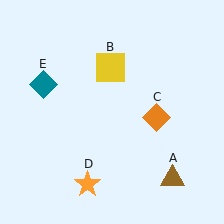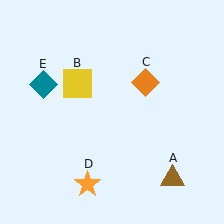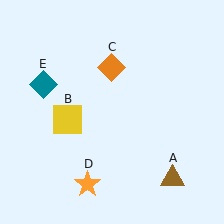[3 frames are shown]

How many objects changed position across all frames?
2 objects changed position: yellow square (object B), orange diamond (object C).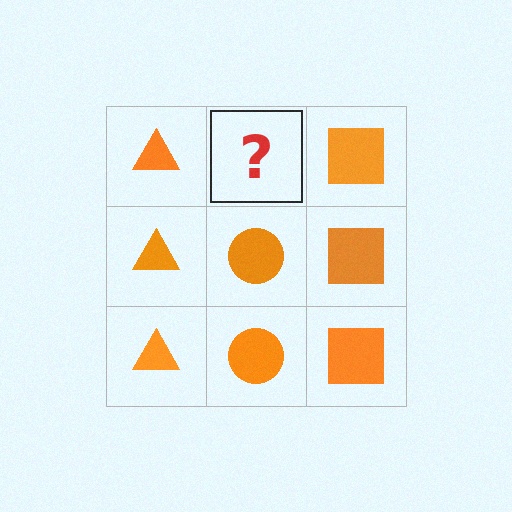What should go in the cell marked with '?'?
The missing cell should contain an orange circle.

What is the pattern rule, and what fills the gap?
The rule is that each column has a consistent shape. The gap should be filled with an orange circle.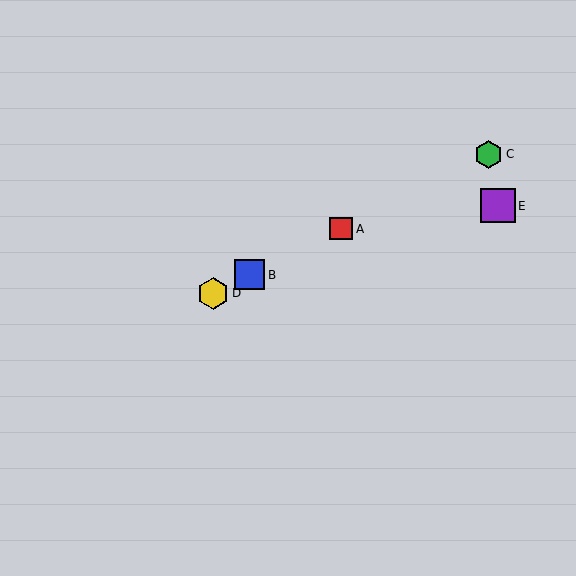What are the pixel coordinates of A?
Object A is at (341, 229).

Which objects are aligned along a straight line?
Objects A, B, C, D are aligned along a straight line.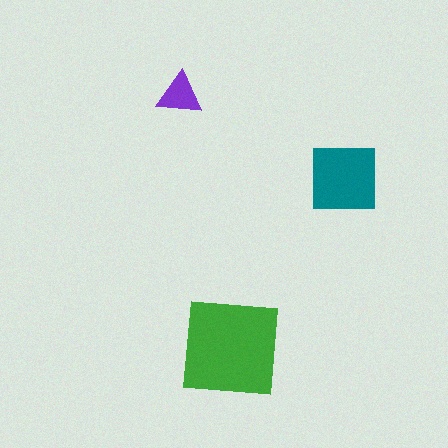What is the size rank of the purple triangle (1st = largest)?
3rd.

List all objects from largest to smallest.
The green square, the teal square, the purple triangle.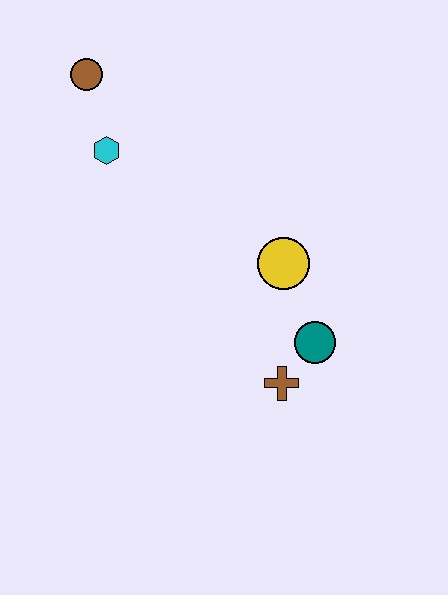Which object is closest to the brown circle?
The cyan hexagon is closest to the brown circle.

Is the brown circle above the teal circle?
Yes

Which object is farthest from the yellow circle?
The brown circle is farthest from the yellow circle.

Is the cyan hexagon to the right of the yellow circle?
No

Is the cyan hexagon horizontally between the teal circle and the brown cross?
No